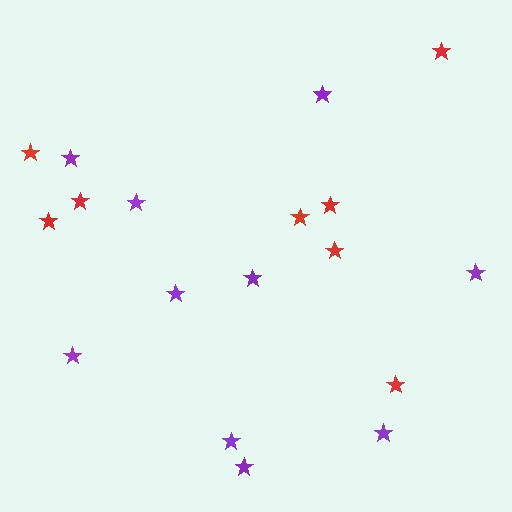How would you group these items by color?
There are 2 groups: one group of purple stars (10) and one group of red stars (8).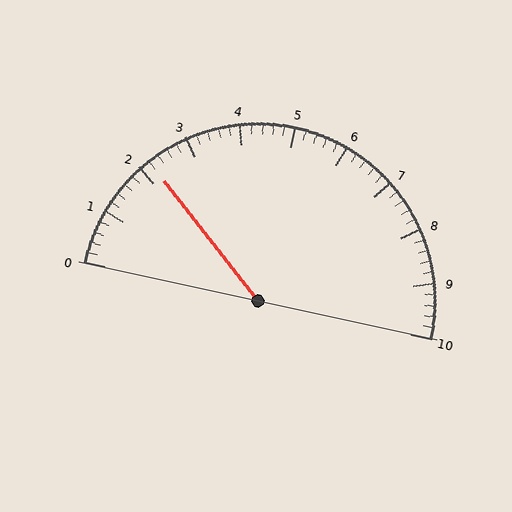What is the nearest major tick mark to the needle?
The nearest major tick mark is 2.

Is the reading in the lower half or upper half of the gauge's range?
The reading is in the lower half of the range (0 to 10).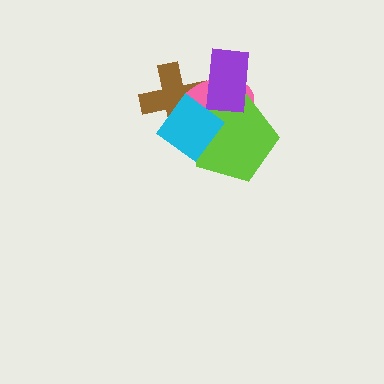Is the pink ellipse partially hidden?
Yes, it is partially covered by another shape.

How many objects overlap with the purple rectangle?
3 objects overlap with the purple rectangle.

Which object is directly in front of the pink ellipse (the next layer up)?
The lime pentagon is directly in front of the pink ellipse.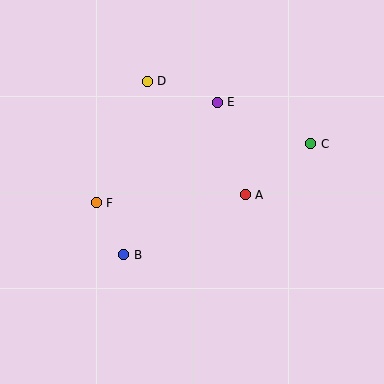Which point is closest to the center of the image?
Point A at (245, 195) is closest to the center.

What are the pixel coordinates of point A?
Point A is at (245, 195).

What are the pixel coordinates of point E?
Point E is at (217, 102).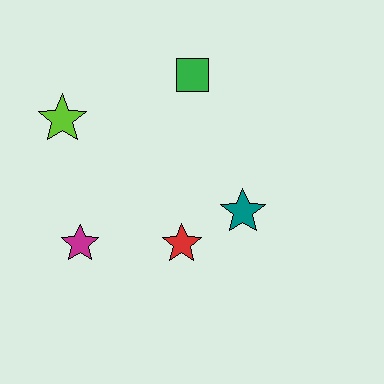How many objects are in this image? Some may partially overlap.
There are 5 objects.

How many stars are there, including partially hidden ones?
There are 4 stars.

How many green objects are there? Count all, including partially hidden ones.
There is 1 green object.